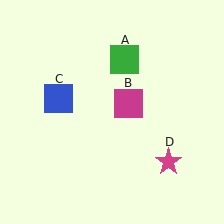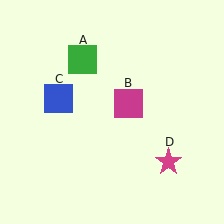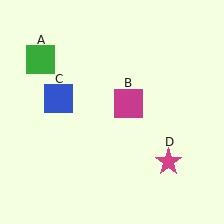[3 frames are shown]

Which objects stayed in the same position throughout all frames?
Magenta square (object B) and blue square (object C) and magenta star (object D) remained stationary.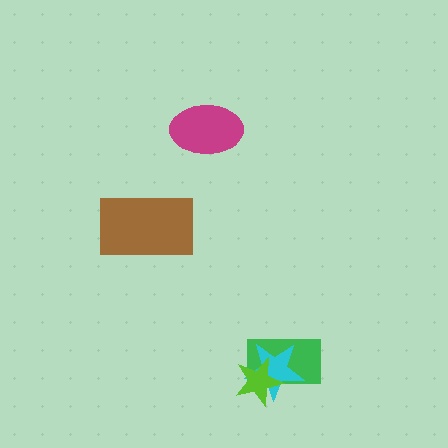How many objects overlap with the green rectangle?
2 objects overlap with the green rectangle.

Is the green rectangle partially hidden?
Yes, it is partially covered by another shape.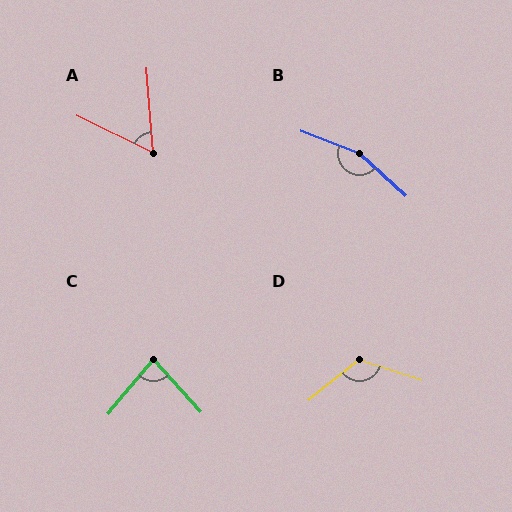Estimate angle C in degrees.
Approximately 82 degrees.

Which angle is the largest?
B, at approximately 158 degrees.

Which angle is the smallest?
A, at approximately 59 degrees.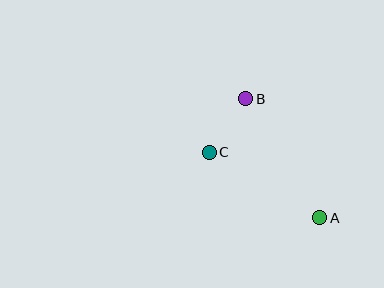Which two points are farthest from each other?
Points A and B are farthest from each other.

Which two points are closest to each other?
Points B and C are closest to each other.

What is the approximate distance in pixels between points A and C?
The distance between A and C is approximately 128 pixels.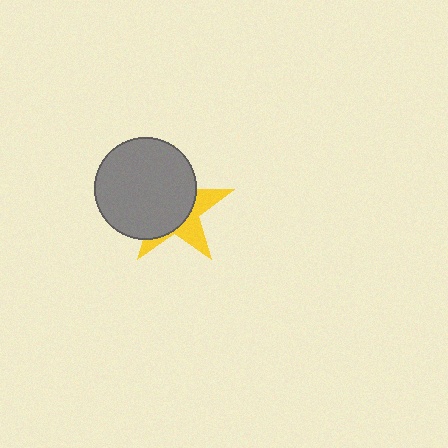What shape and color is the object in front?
The object in front is a gray circle.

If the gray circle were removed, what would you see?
You would see the complete yellow star.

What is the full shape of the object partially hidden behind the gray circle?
The partially hidden object is a yellow star.